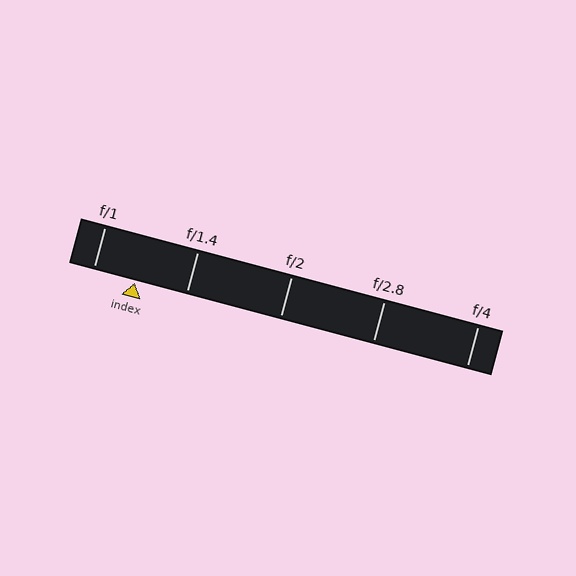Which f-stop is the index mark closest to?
The index mark is closest to f/1.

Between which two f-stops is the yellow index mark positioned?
The index mark is between f/1 and f/1.4.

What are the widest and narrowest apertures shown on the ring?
The widest aperture shown is f/1 and the narrowest is f/4.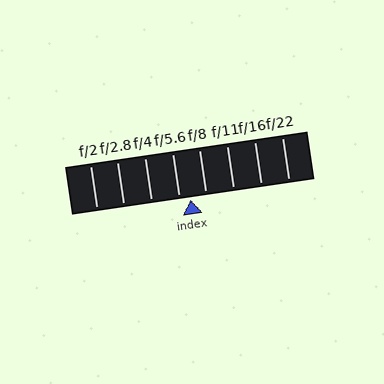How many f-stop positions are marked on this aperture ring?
There are 8 f-stop positions marked.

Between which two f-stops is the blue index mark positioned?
The index mark is between f/5.6 and f/8.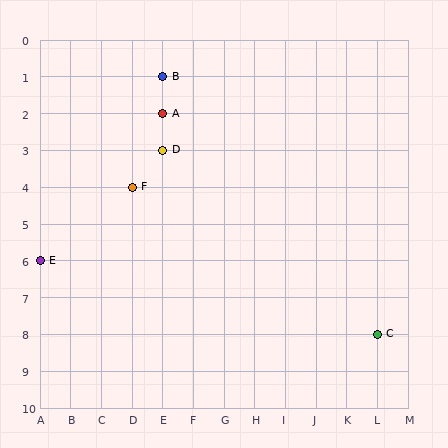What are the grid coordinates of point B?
Point B is at grid coordinates (E, 1).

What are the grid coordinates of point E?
Point E is at grid coordinates (A, 6).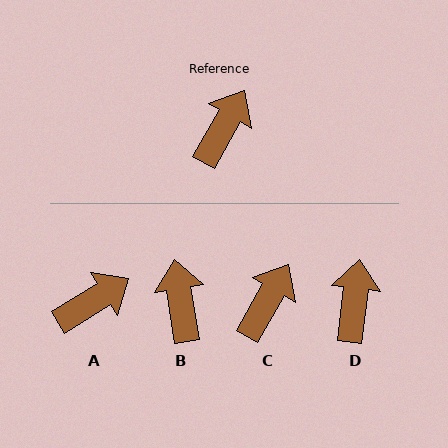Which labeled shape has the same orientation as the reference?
C.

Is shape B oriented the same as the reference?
No, it is off by about 38 degrees.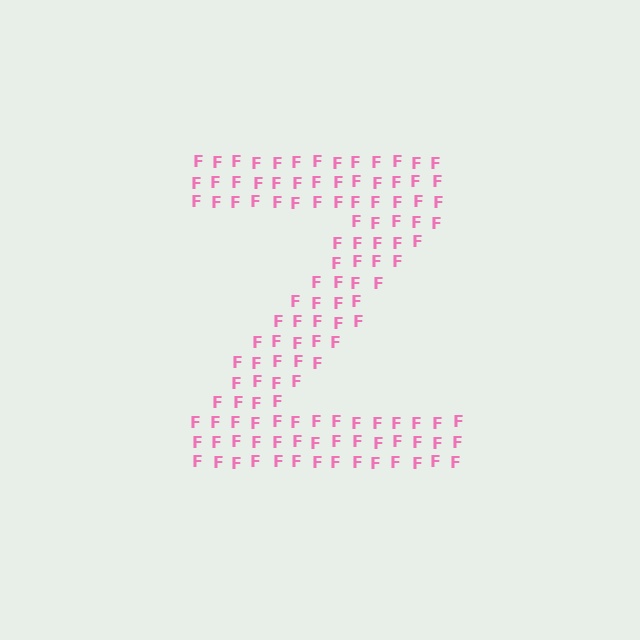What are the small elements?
The small elements are letter F's.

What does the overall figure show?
The overall figure shows the letter Z.